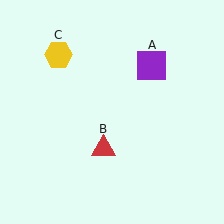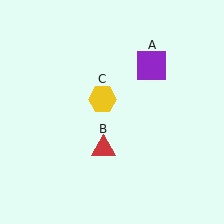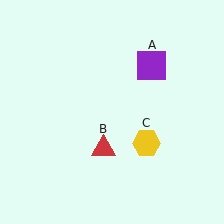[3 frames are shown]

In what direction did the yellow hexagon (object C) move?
The yellow hexagon (object C) moved down and to the right.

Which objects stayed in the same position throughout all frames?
Purple square (object A) and red triangle (object B) remained stationary.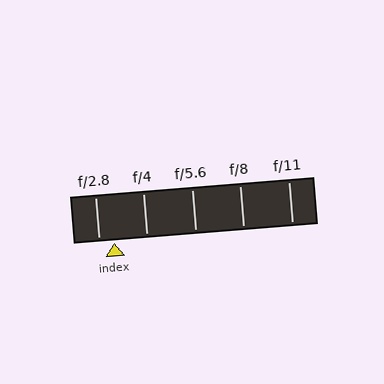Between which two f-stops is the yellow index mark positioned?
The index mark is between f/2.8 and f/4.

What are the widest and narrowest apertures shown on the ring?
The widest aperture shown is f/2.8 and the narrowest is f/11.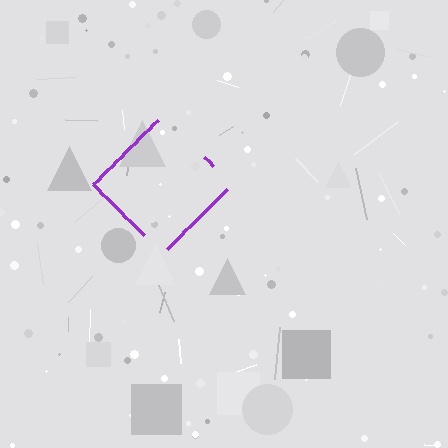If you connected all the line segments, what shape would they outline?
They would outline a diamond.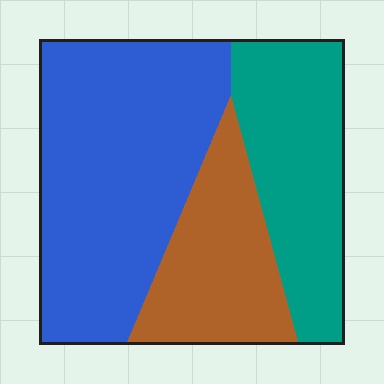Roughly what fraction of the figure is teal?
Teal takes up about one quarter (1/4) of the figure.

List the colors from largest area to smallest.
From largest to smallest: blue, teal, brown.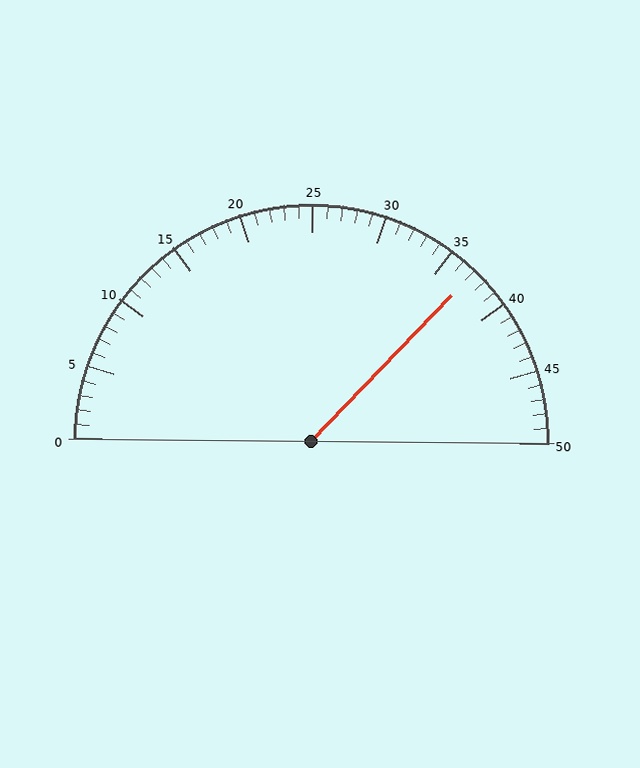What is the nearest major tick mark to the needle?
The nearest major tick mark is 35.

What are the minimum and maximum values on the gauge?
The gauge ranges from 0 to 50.